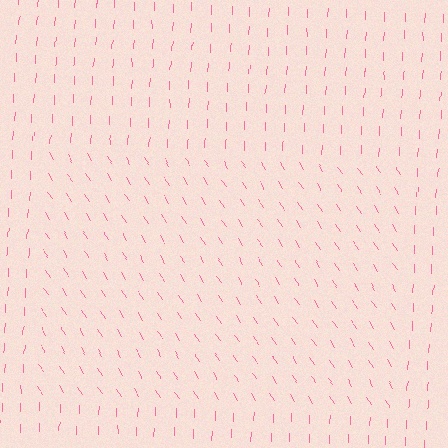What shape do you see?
I see a rectangle.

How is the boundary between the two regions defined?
The boundary is defined purely by a change in line orientation (approximately 36 degrees difference). All lines are the same color and thickness.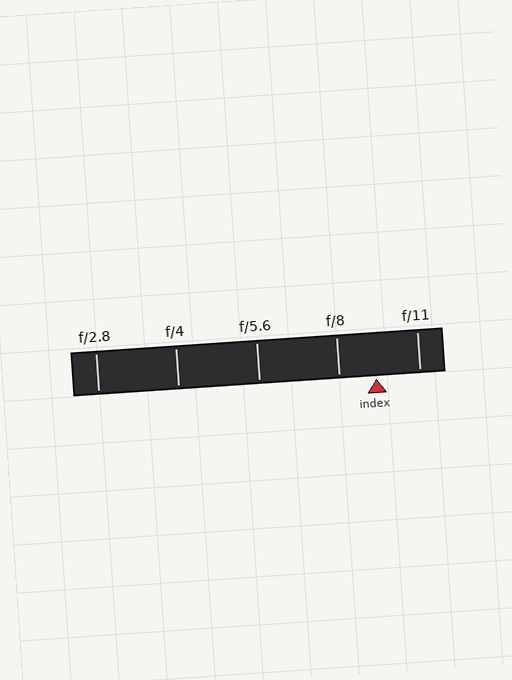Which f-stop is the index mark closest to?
The index mark is closest to f/8.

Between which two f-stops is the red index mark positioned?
The index mark is between f/8 and f/11.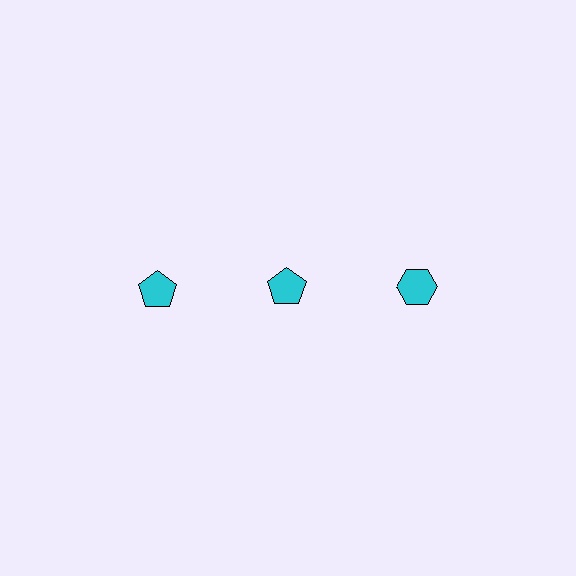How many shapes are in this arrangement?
There are 3 shapes arranged in a grid pattern.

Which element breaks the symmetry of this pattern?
The cyan hexagon in the top row, center column breaks the symmetry. All other shapes are cyan pentagons.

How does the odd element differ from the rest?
It has a different shape: hexagon instead of pentagon.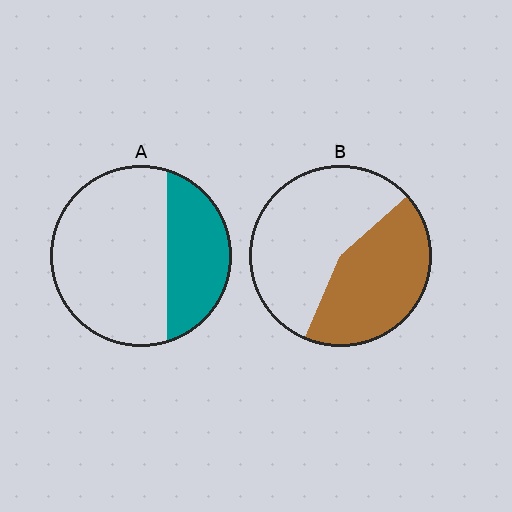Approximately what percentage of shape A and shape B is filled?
A is approximately 30% and B is approximately 45%.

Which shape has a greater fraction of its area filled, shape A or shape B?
Shape B.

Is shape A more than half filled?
No.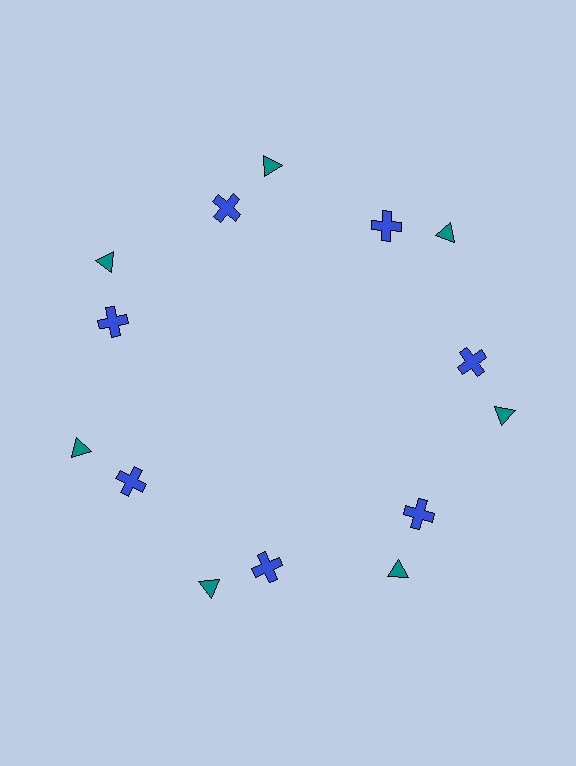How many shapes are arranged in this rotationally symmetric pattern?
There are 14 shapes, arranged in 7 groups of 2.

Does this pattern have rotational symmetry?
Yes, this pattern has 7-fold rotational symmetry. It looks the same after rotating 51 degrees around the center.